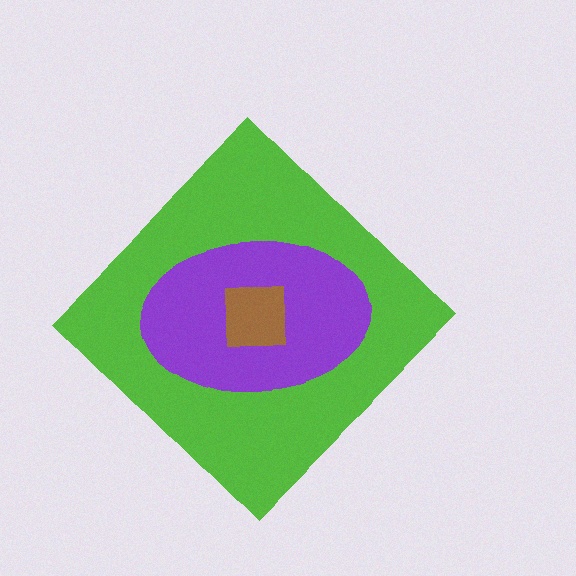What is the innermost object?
The brown square.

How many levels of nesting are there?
3.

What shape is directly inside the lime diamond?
The purple ellipse.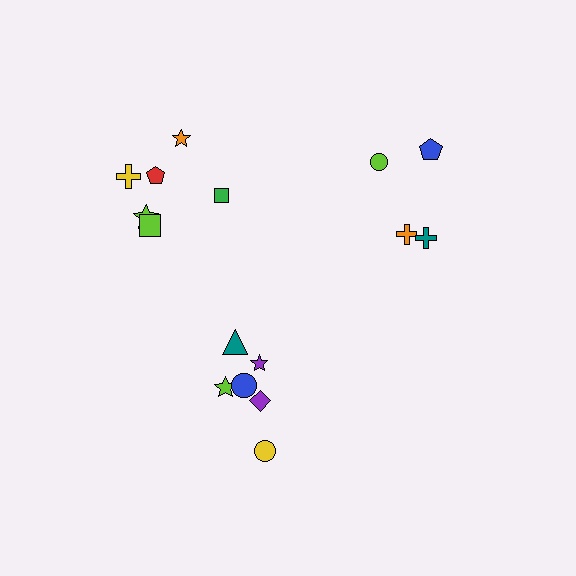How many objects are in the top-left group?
There are 6 objects.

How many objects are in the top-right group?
There are 4 objects.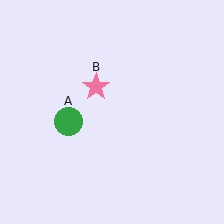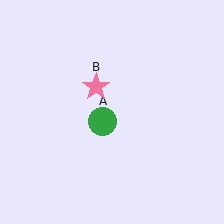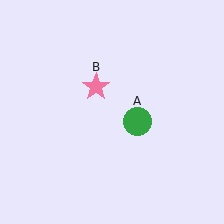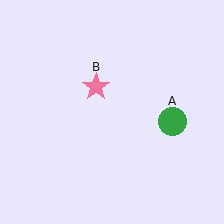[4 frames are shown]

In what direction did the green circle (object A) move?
The green circle (object A) moved right.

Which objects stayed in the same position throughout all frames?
Pink star (object B) remained stationary.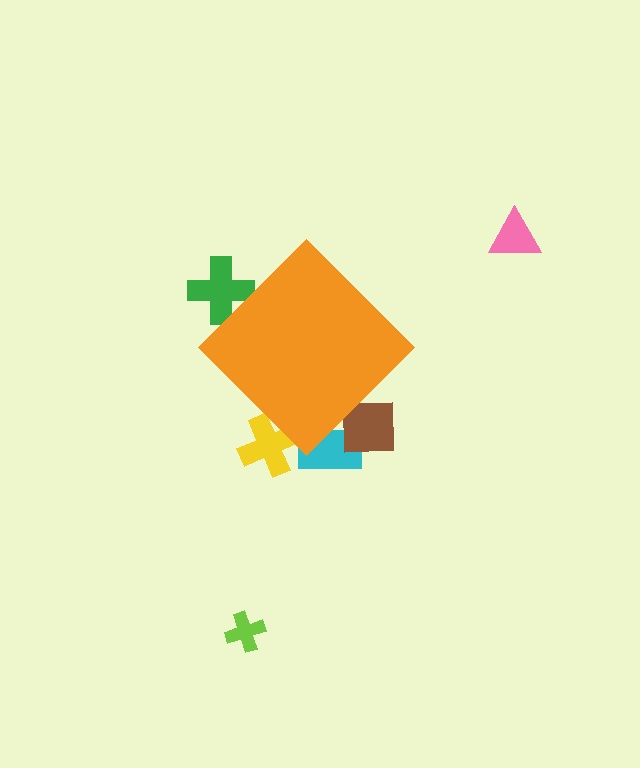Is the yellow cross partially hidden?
Yes, the yellow cross is partially hidden behind the orange diamond.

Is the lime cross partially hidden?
No, the lime cross is fully visible.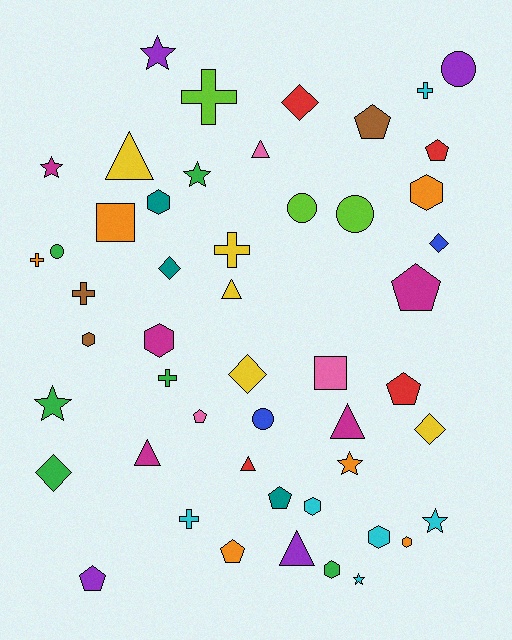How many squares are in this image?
There are 2 squares.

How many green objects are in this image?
There are 6 green objects.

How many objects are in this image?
There are 50 objects.